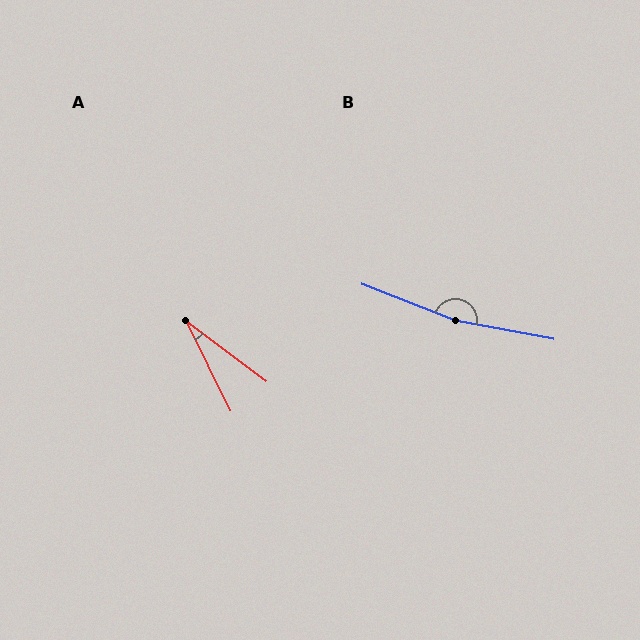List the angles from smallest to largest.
A (27°), B (169°).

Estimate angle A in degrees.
Approximately 27 degrees.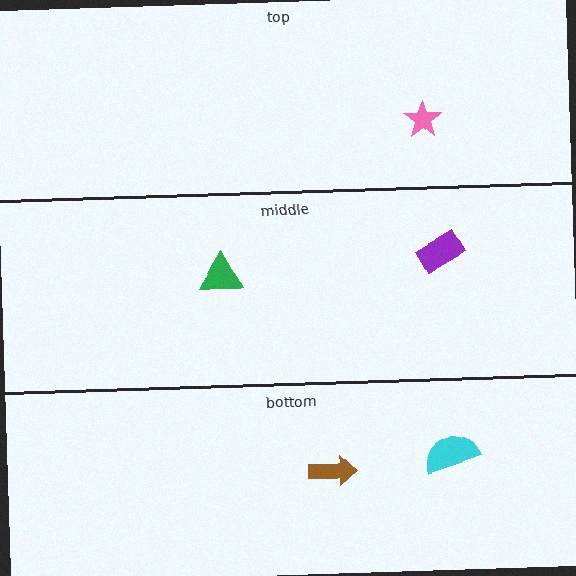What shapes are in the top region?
The pink star.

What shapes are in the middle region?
The green triangle, the purple rectangle.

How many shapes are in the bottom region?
2.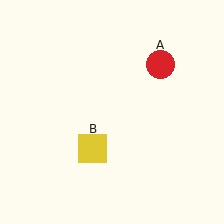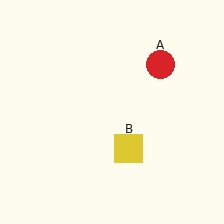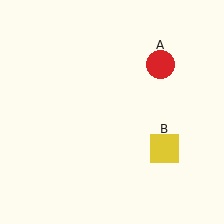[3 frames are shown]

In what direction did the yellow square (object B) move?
The yellow square (object B) moved right.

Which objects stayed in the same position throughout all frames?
Red circle (object A) remained stationary.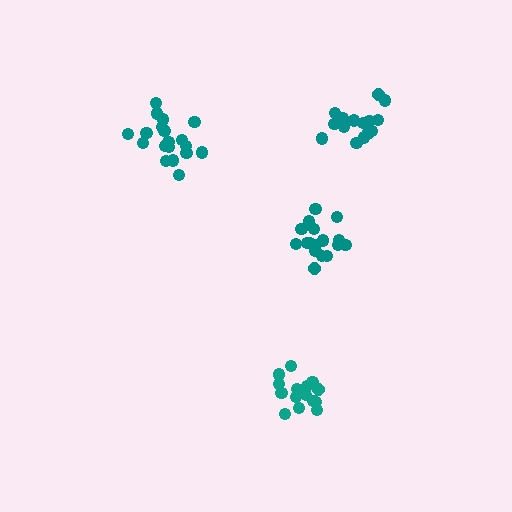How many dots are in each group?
Group 1: 15 dots, Group 2: 15 dots, Group 3: 19 dots, Group 4: 17 dots (66 total).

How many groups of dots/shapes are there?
There are 4 groups.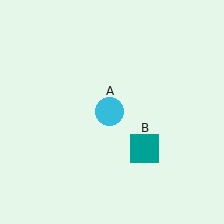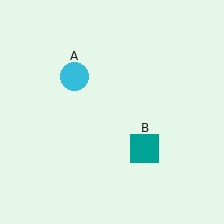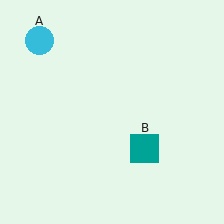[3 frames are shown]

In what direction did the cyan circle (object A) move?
The cyan circle (object A) moved up and to the left.